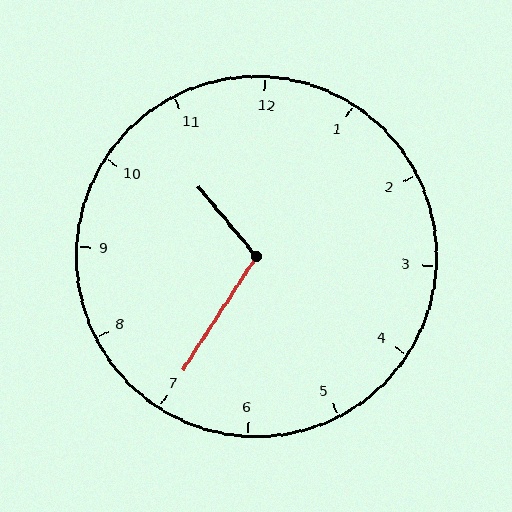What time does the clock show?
10:35.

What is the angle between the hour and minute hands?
Approximately 108 degrees.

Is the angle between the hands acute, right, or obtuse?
It is obtuse.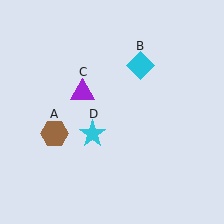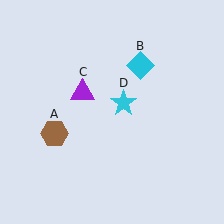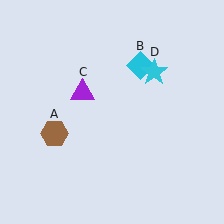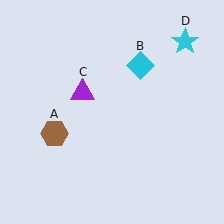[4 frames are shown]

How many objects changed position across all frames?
1 object changed position: cyan star (object D).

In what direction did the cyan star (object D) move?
The cyan star (object D) moved up and to the right.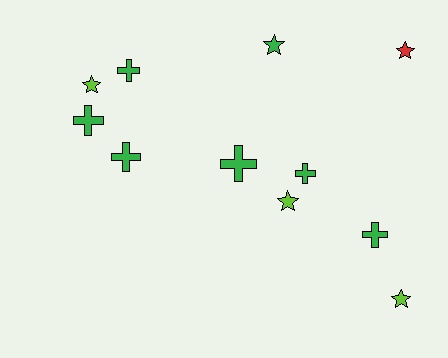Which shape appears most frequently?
Cross, with 6 objects.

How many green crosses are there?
There are 6 green crosses.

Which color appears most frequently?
Green, with 7 objects.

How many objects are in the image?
There are 11 objects.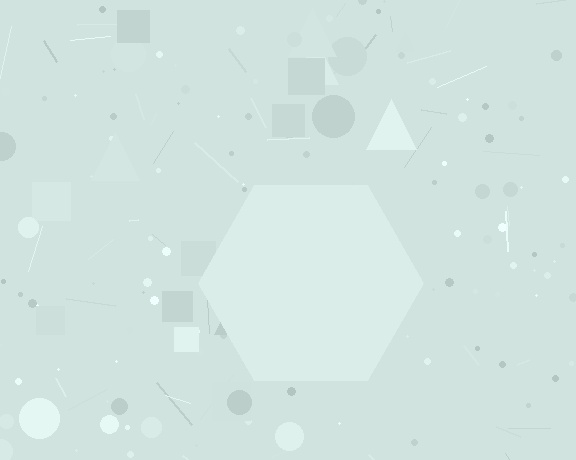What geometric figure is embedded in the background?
A hexagon is embedded in the background.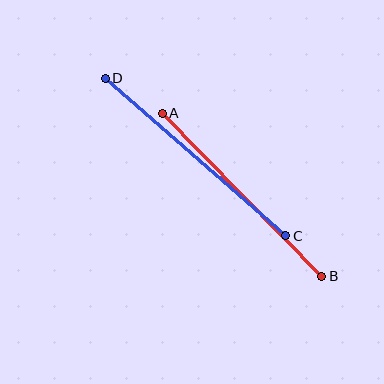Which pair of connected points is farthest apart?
Points C and D are farthest apart.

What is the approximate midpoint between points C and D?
The midpoint is at approximately (195, 157) pixels.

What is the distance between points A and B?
The distance is approximately 228 pixels.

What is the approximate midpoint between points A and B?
The midpoint is at approximately (242, 195) pixels.